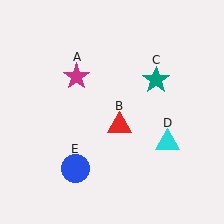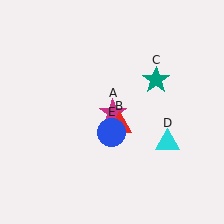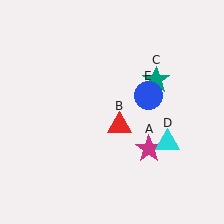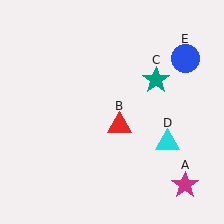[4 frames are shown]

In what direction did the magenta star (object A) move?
The magenta star (object A) moved down and to the right.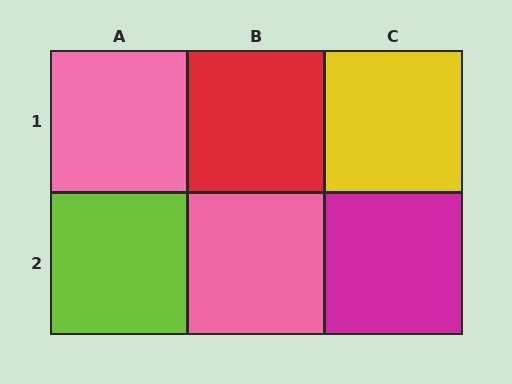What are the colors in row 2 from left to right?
Lime, pink, magenta.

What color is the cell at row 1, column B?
Red.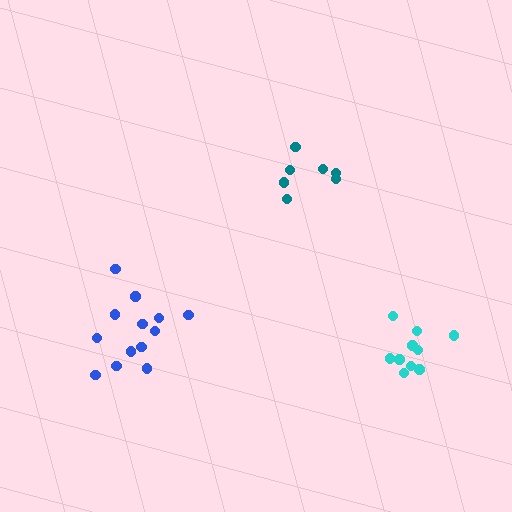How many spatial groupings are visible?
There are 3 spatial groupings.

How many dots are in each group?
Group 1: 7 dots, Group 2: 13 dots, Group 3: 10 dots (30 total).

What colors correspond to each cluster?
The clusters are colored: teal, blue, cyan.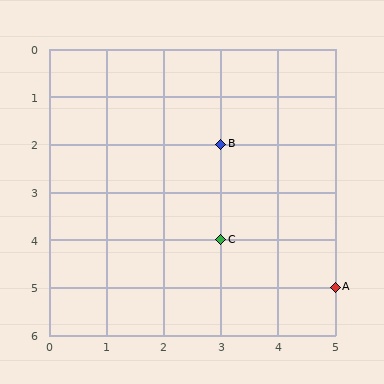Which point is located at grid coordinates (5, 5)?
Point A is at (5, 5).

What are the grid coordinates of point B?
Point B is at grid coordinates (3, 2).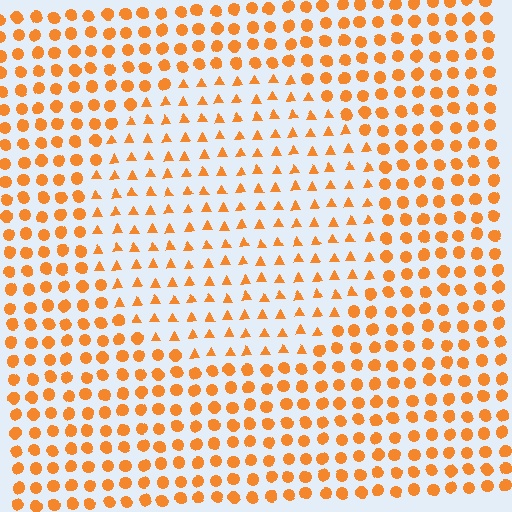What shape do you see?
I see a circle.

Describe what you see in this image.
The image is filled with small orange elements arranged in a uniform grid. A circle-shaped region contains triangles, while the surrounding area contains circles. The boundary is defined purely by the change in element shape.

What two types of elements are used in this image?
The image uses triangles inside the circle region and circles outside it.